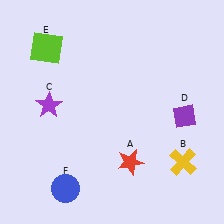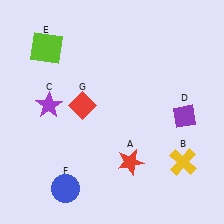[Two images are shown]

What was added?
A red diamond (G) was added in Image 2.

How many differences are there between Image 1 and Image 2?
There is 1 difference between the two images.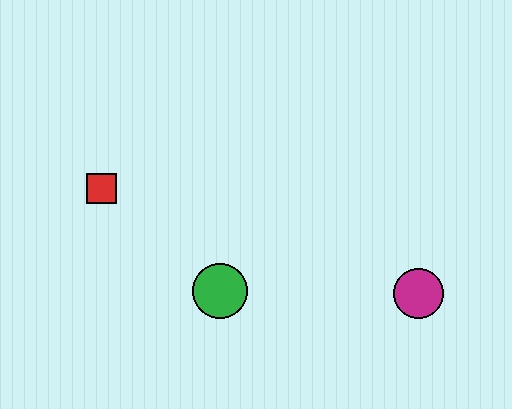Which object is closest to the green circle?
The red square is closest to the green circle.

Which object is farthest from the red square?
The magenta circle is farthest from the red square.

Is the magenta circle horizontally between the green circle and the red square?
No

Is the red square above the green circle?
Yes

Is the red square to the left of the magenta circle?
Yes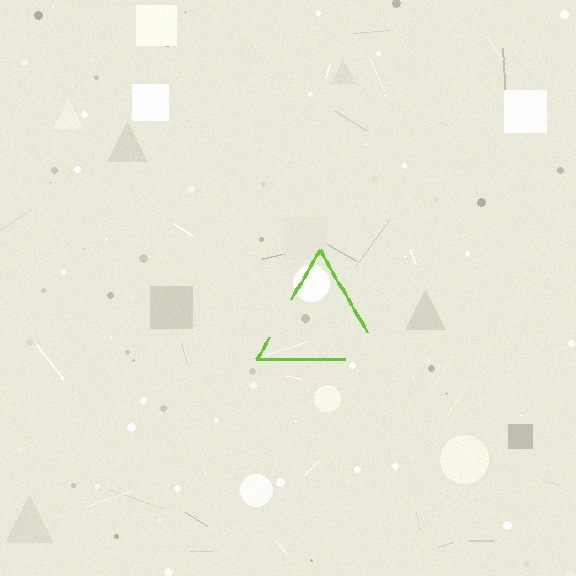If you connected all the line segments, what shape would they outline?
They would outline a triangle.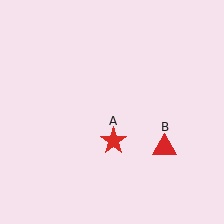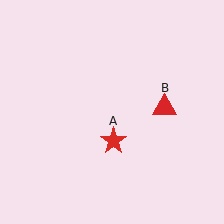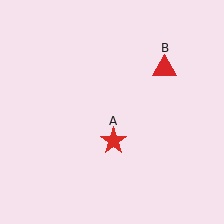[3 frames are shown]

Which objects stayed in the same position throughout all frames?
Red star (object A) remained stationary.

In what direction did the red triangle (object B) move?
The red triangle (object B) moved up.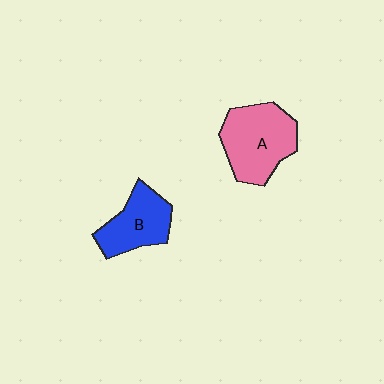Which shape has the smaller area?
Shape B (blue).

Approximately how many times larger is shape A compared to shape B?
Approximately 1.4 times.